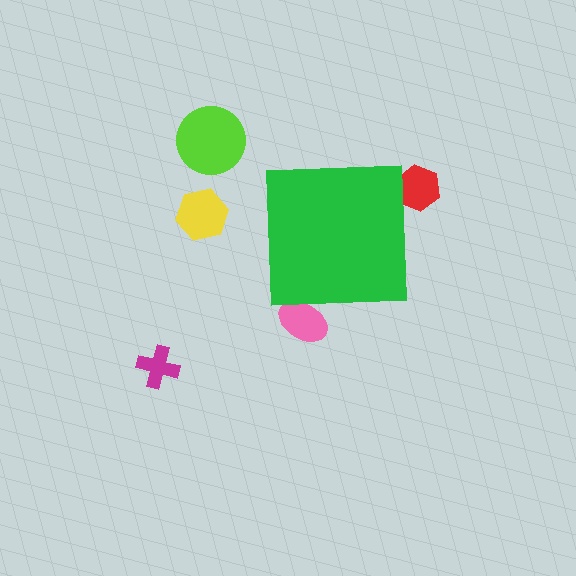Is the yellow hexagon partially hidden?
No, the yellow hexagon is fully visible.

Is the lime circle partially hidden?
No, the lime circle is fully visible.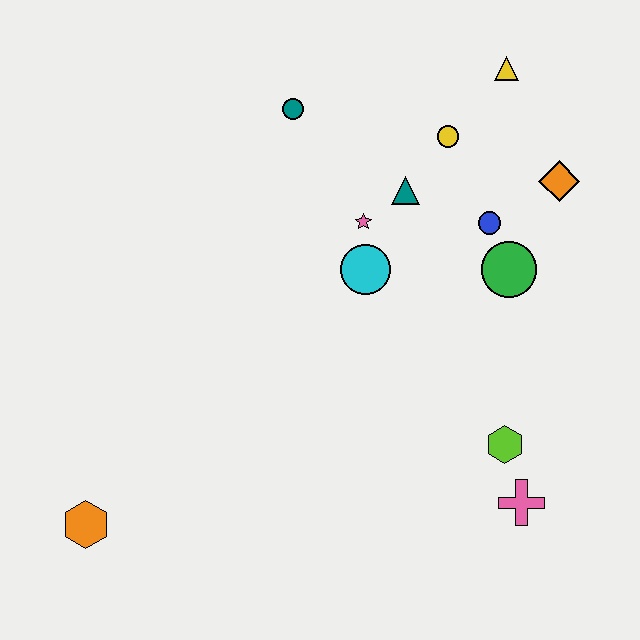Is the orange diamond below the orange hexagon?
No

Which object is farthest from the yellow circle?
The orange hexagon is farthest from the yellow circle.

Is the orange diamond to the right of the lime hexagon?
Yes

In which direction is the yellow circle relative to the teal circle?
The yellow circle is to the right of the teal circle.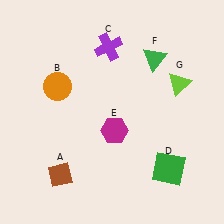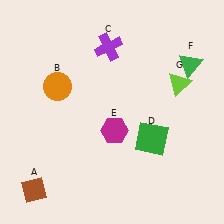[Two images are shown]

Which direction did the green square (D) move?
The green square (D) moved up.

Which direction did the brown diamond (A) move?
The brown diamond (A) moved left.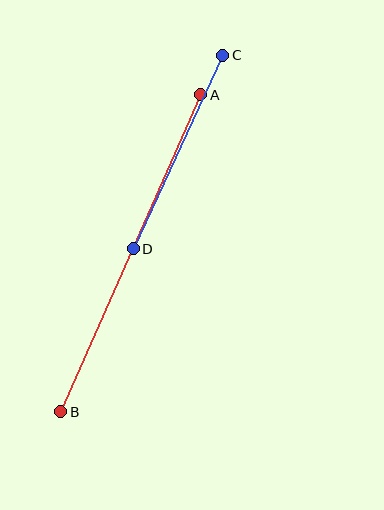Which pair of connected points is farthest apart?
Points A and B are farthest apart.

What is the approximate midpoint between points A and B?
The midpoint is at approximately (131, 253) pixels.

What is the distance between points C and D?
The distance is approximately 213 pixels.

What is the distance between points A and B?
The distance is approximately 347 pixels.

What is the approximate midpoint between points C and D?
The midpoint is at approximately (178, 152) pixels.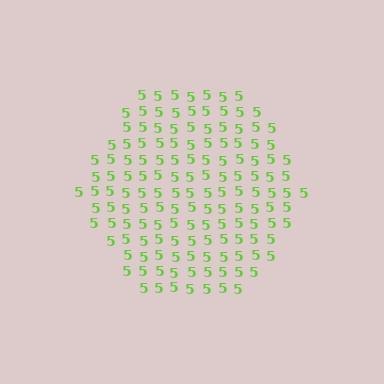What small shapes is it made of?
It is made of small digit 5's.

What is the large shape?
The large shape is a hexagon.